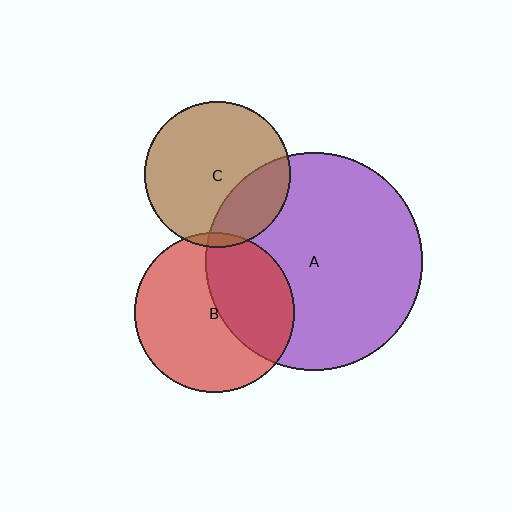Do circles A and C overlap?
Yes.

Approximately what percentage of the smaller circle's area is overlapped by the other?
Approximately 25%.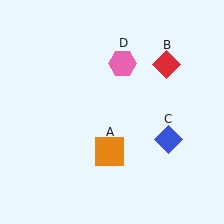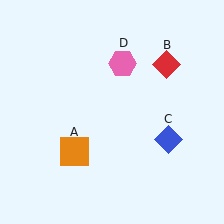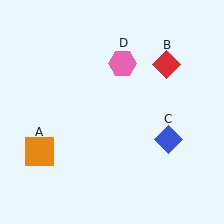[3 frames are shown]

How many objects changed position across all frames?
1 object changed position: orange square (object A).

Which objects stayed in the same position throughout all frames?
Red diamond (object B) and blue diamond (object C) and pink hexagon (object D) remained stationary.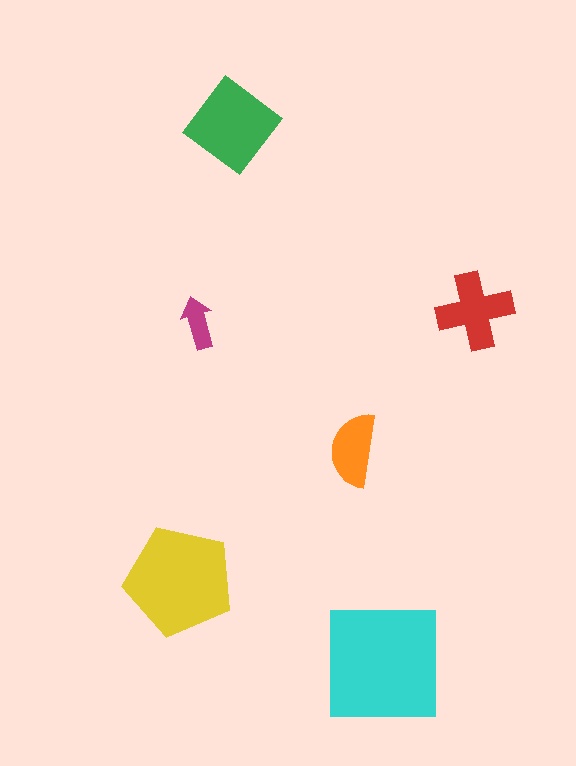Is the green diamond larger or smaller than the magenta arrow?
Larger.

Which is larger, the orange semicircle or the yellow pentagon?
The yellow pentagon.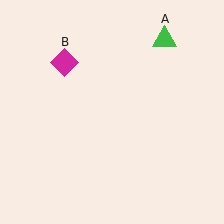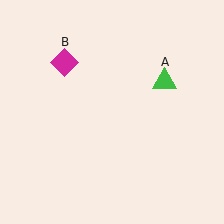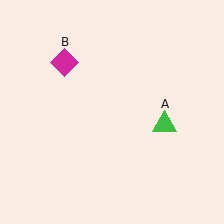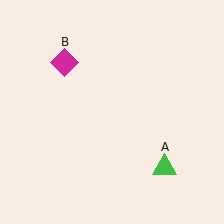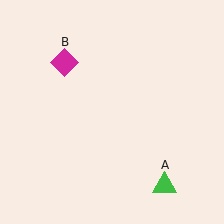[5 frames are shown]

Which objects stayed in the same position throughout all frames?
Magenta diamond (object B) remained stationary.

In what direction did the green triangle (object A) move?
The green triangle (object A) moved down.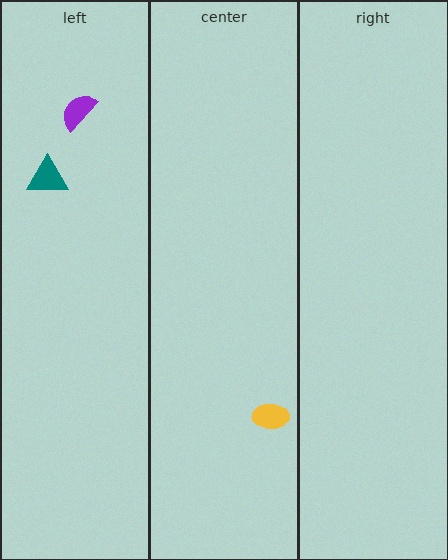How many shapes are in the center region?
1.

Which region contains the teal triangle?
The left region.